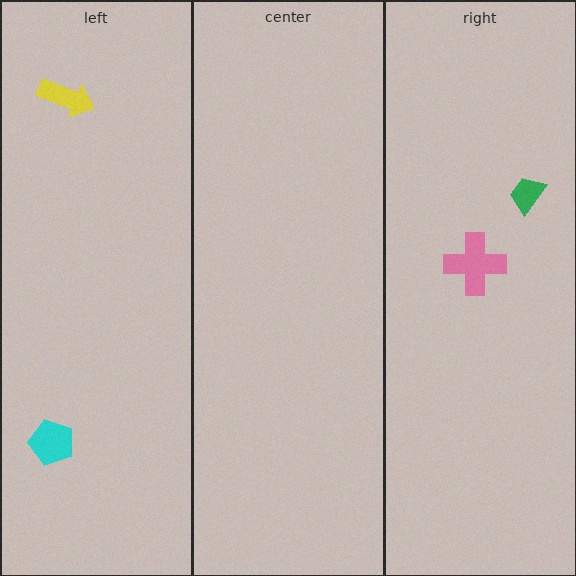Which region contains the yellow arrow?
The left region.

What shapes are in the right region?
The green trapezoid, the pink cross.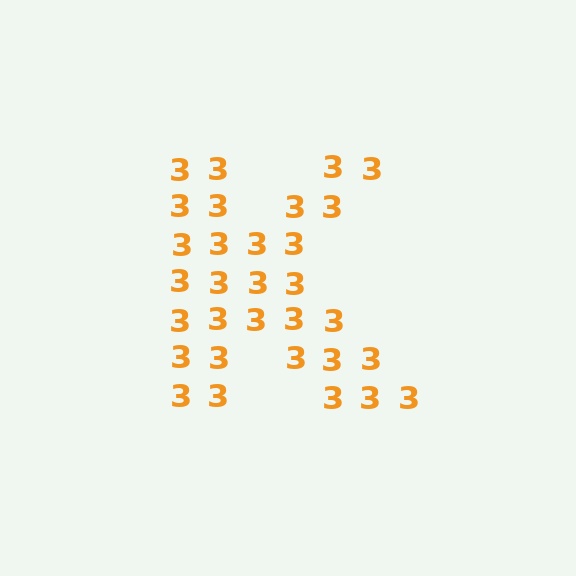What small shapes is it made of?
It is made of small digit 3's.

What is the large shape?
The large shape is the letter K.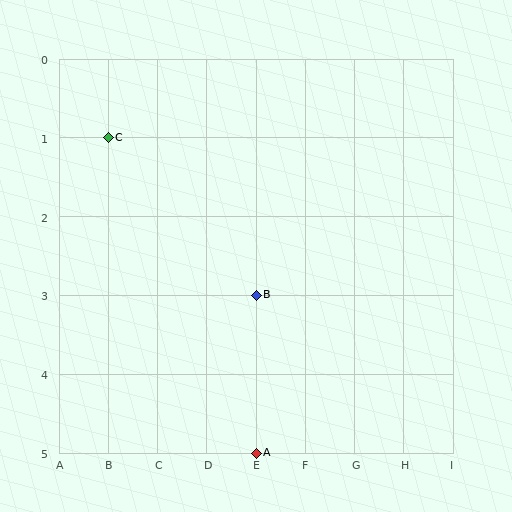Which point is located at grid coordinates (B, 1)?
Point C is at (B, 1).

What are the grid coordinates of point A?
Point A is at grid coordinates (E, 5).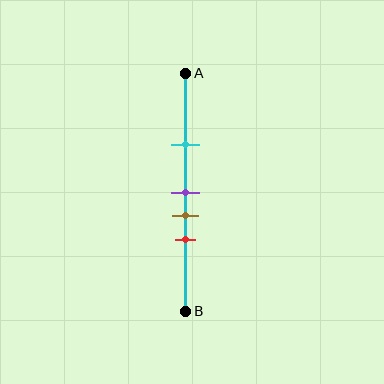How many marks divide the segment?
There are 4 marks dividing the segment.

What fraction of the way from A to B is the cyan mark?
The cyan mark is approximately 30% (0.3) of the way from A to B.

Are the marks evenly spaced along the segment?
No, the marks are not evenly spaced.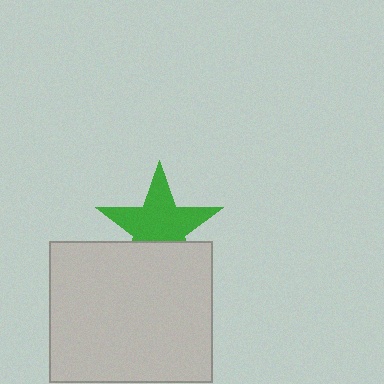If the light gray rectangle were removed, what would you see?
You would see the complete green star.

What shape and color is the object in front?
The object in front is a light gray rectangle.